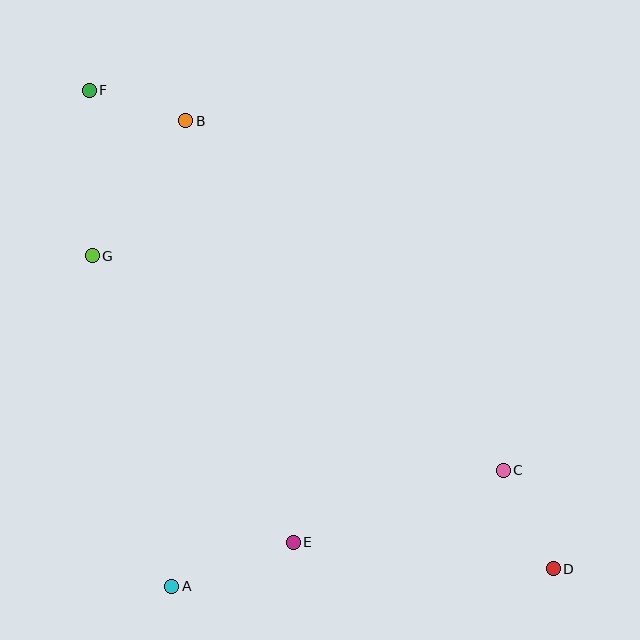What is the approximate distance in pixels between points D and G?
The distance between D and G is approximately 557 pixels.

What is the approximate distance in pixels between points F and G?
The distance between F and G is approximately 166 pixels.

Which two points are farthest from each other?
Points D and F are farthest from each other.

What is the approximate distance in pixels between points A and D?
The distance between A and D is approximately 382 pixels.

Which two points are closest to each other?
Points B and F are closest to each other.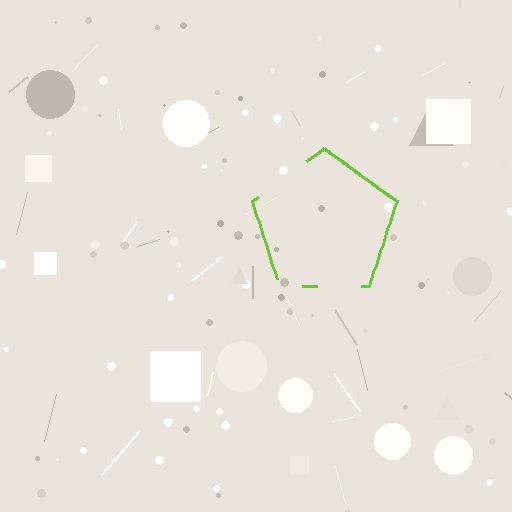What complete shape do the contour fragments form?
The contour fragments form a pentagon.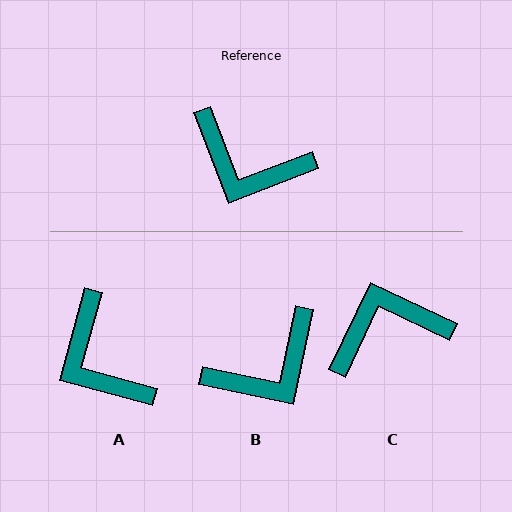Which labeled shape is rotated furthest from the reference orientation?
C, about 136 degrees away.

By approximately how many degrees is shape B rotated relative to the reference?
Approximately 57 degrees counter-clockwise.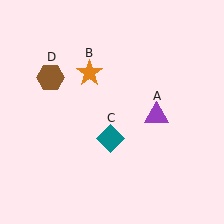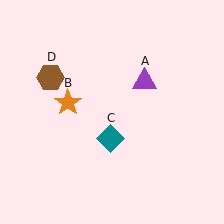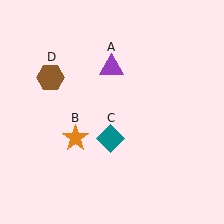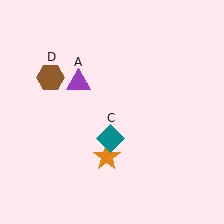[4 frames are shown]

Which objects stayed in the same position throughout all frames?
Teal diamond (object C) and brown hexagon (object D) remained stationary.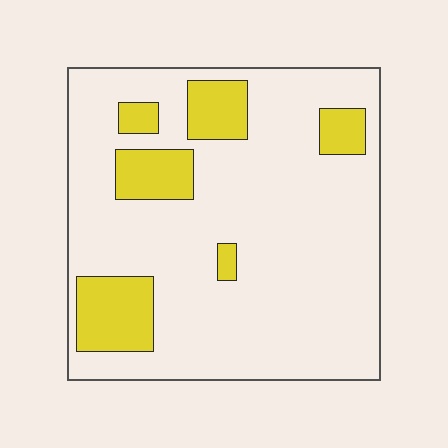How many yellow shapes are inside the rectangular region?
6.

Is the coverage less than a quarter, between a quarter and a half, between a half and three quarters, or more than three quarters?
Less than a quarter.